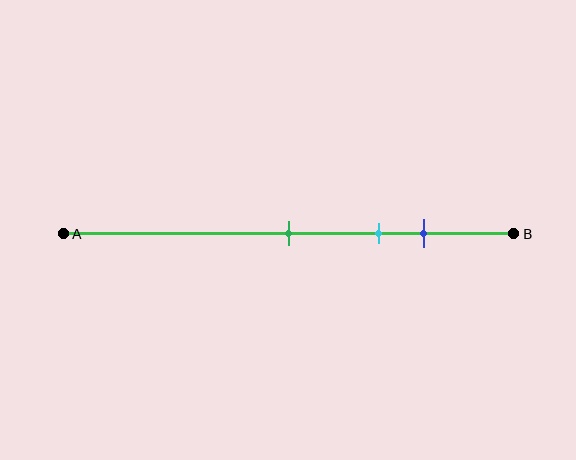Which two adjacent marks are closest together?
The cyan and blue marks are the closest adjacent pair.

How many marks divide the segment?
There are 3 marks dividing the segment.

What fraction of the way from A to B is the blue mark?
The blue mark is approximately 80% (0.8) of the way from A to B.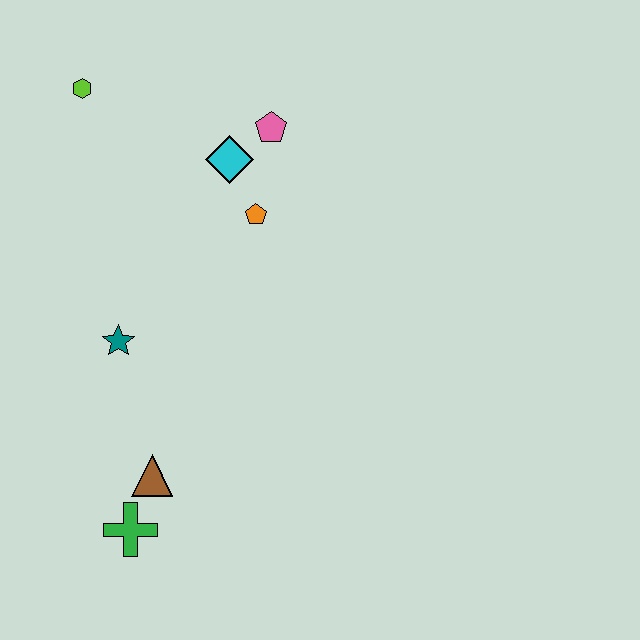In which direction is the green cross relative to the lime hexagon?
The green cross is below the lime hexagon.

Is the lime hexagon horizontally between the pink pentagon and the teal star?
No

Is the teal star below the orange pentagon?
Yes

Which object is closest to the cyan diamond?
The pink pentagon is closest to the cyan diamond.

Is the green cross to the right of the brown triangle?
No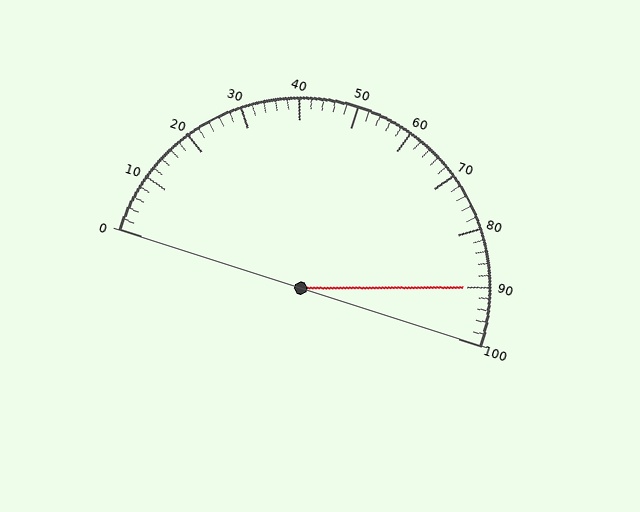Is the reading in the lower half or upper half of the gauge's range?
The reading is in the upper half of the range (0 to 100).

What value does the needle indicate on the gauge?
The needle indicates approximately 90.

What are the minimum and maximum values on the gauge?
The gauge ranges from 0 to 100.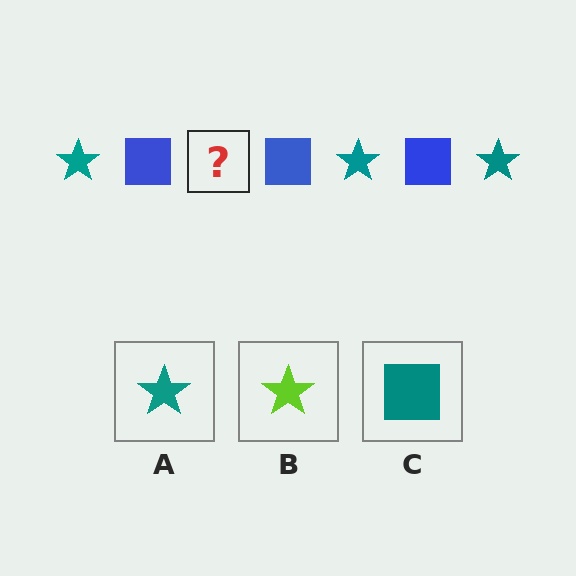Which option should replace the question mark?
Option A.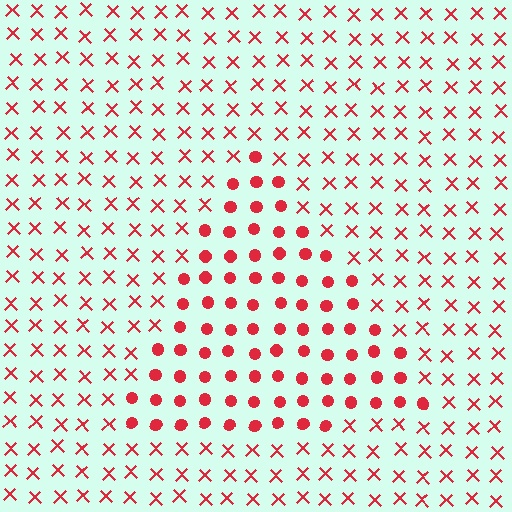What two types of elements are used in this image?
The image uses circles inside the triangle region and X marks outside it.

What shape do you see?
I see a triangle.